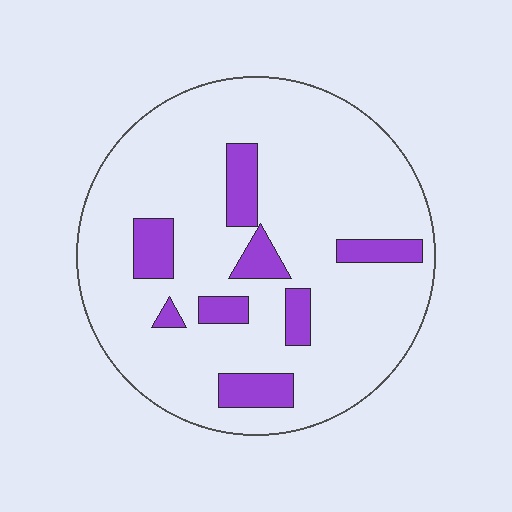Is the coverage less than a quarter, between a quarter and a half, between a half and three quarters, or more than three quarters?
Less than a quarter.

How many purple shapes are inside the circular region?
8.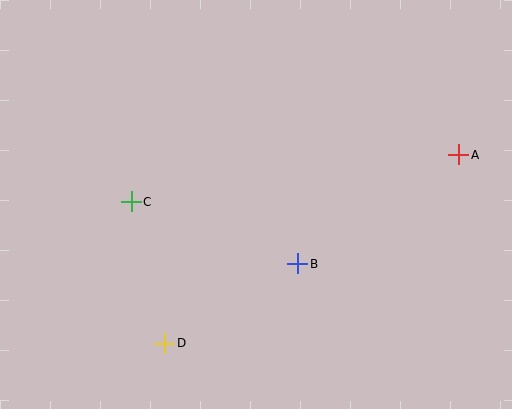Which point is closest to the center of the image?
Point B at (298, 264) is closest to the center.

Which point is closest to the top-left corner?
Point C is closest to the top-left corner.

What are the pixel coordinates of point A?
Point A is at (459, 155).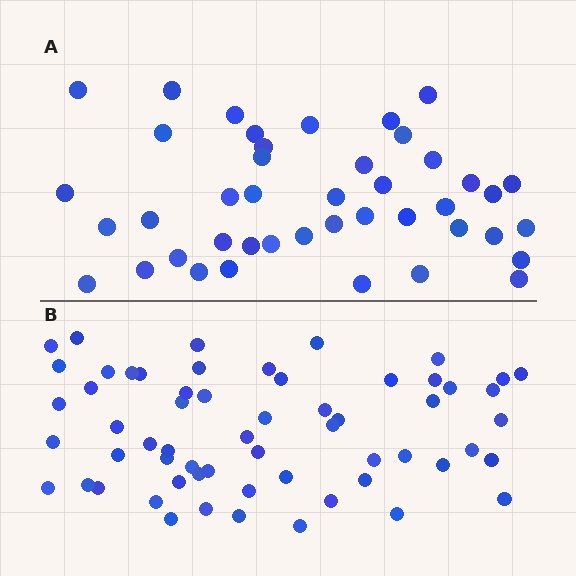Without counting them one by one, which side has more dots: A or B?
Region B (the bottom region) has more dots.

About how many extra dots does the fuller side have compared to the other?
Region B has approximately 15 more dots than region A.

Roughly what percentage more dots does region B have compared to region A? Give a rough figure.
About 40% more.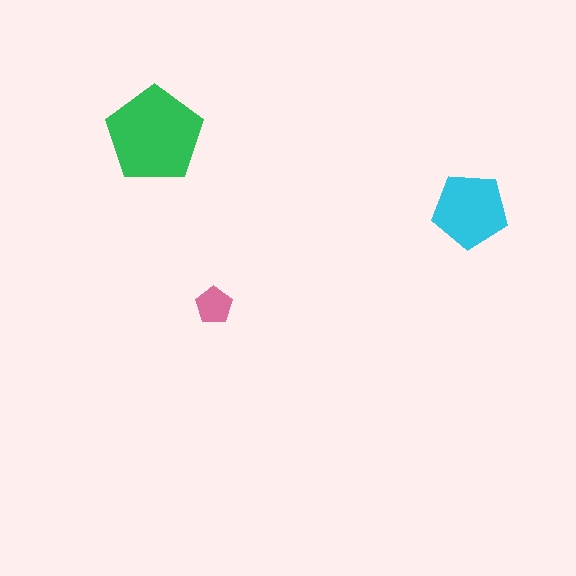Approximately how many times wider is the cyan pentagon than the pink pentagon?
About 2 times wider.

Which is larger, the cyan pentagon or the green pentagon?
The green one.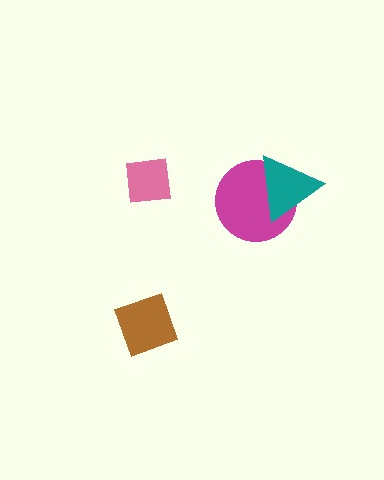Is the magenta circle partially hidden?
Yes, it is partially covered by another shape.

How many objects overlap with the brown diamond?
0 objects overlap with the brown diamond.